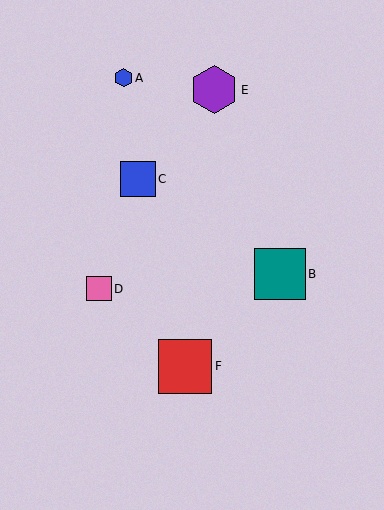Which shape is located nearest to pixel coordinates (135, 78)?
The blue hexagon (labeled A) at (124, 78) is nearest to that location.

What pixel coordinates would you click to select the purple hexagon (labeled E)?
Click at (214, 90) to select the purple hexagon E.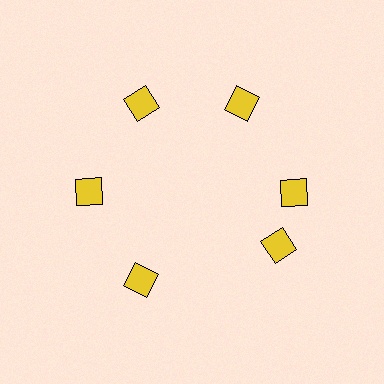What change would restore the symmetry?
The symmetry would be restored by rotating it back into even spacing with its neighbors so that all 6 diamonds sit at equal angles and equal distance from the center.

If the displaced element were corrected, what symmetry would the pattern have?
It would have 6-fold rotational symmetry — the pattern would map onto itself every 60 degrees.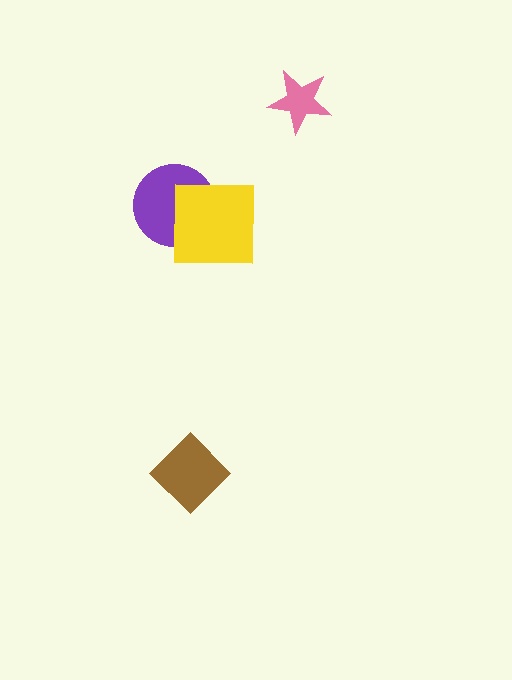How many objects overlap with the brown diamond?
0 objects overlap with the brown diamond.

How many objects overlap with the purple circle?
1 object overlaps with the purple circle.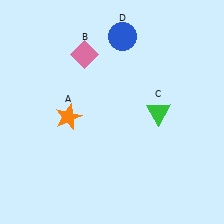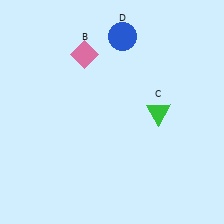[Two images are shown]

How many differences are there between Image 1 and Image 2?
There is 1 difference between the two images.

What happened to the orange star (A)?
The orange star (A) was removed in Image 2. It was in the bottom-left area of Image 1.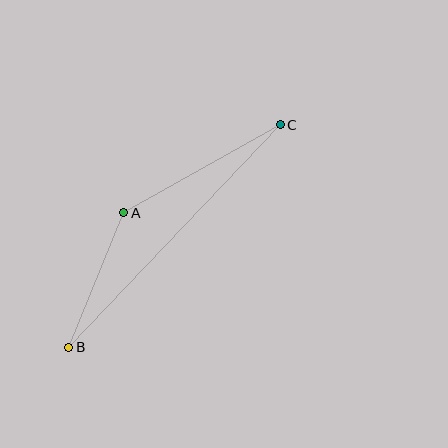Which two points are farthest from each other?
Points B and C are farthest from each other.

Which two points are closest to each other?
Points A and B are closest to each other.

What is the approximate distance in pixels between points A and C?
The distance between A and C is approximately 179 pixels.